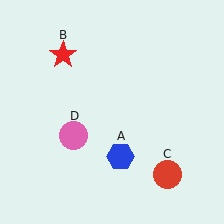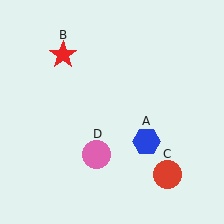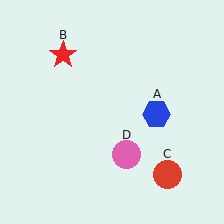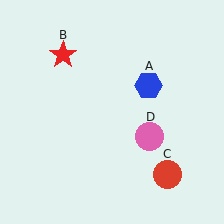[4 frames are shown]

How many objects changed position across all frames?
2 objects changed position: blue hexagon (object A), pink circle (object D).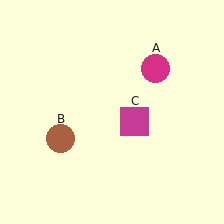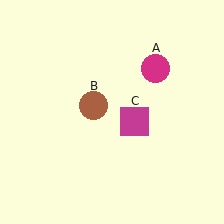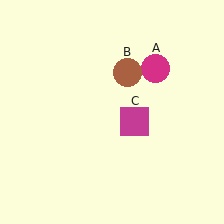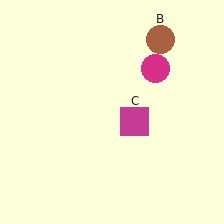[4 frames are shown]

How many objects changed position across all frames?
1 object changed position: brown circle (object B).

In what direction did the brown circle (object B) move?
The brown circle (object B) moved up and to the right.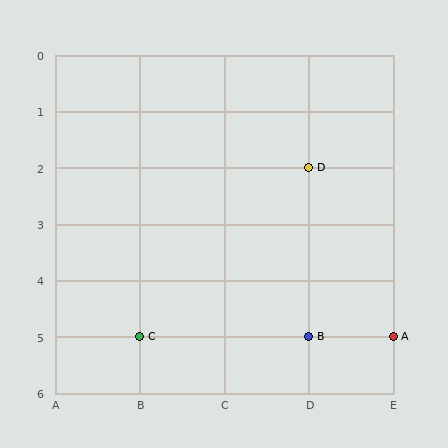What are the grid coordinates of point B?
Point B is at grid coordinates (D, 5).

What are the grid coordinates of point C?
Point C is at grid coordinates (B, 5).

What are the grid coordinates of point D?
Point D is at grid coordinates (D, 2).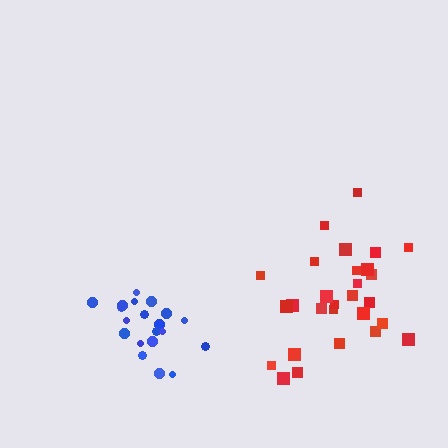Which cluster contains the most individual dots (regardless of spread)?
Red (28).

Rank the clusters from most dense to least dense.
blue, red.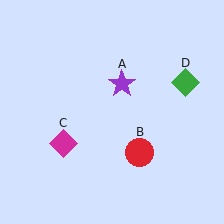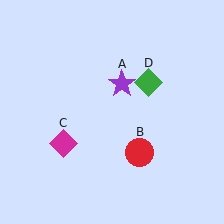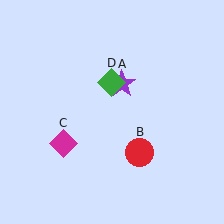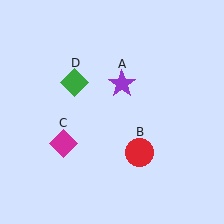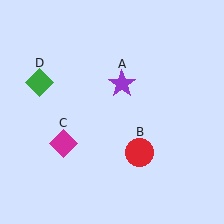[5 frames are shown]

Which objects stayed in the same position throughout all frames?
Purple star (object A) and red circle (object B) and magenta diamond (object C) remained stationary.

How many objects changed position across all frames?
1 object changed position: green diamond (object D).